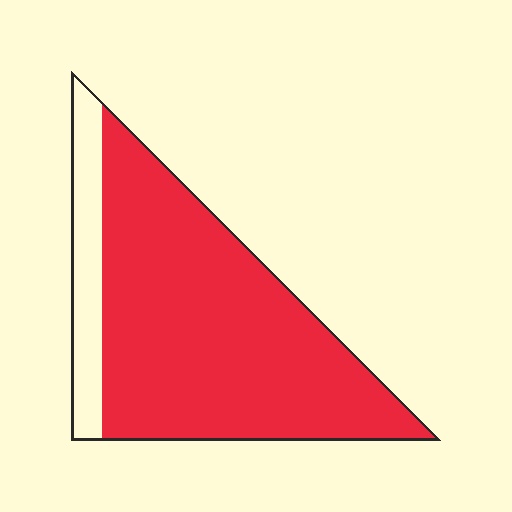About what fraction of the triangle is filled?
About five sixths (5/6).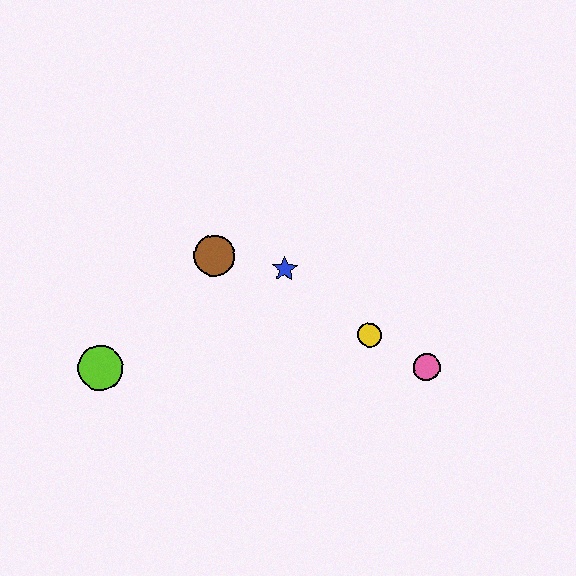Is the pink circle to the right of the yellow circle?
Yes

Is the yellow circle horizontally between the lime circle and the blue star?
No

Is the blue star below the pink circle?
No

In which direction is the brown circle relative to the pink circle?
The brown circle is to the left of the pink circle.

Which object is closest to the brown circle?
The blue star is closest to the brown circle.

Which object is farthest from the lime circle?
The pink circle is farthest from the lime circle.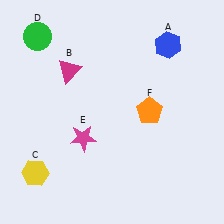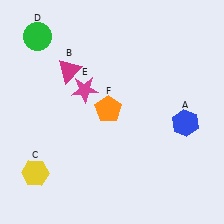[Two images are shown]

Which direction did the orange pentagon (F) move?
The orange pentagon (F) moved left.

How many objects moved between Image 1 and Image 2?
3 objects moved between the two images.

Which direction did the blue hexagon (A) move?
The blue hexagon (A) moved down.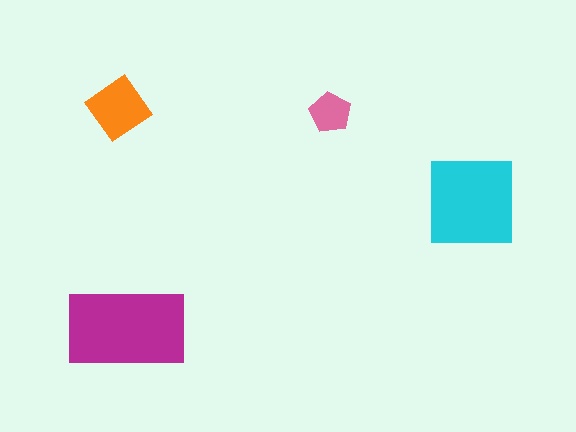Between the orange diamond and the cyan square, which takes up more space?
The cyan square.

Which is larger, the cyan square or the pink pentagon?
The cyan square.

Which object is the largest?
The magenta rectangle.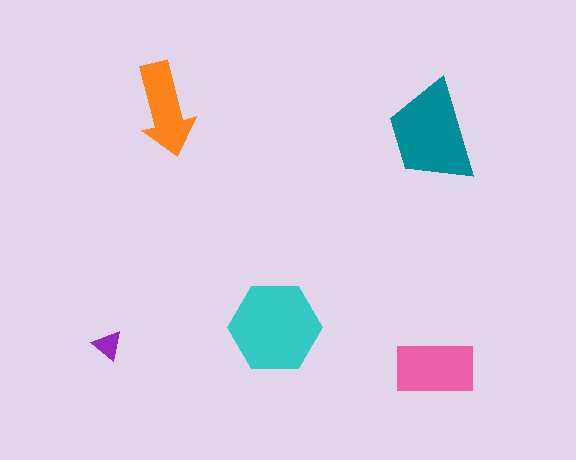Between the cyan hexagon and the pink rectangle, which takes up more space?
The cyan hexagon.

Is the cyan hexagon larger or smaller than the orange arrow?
Larger.